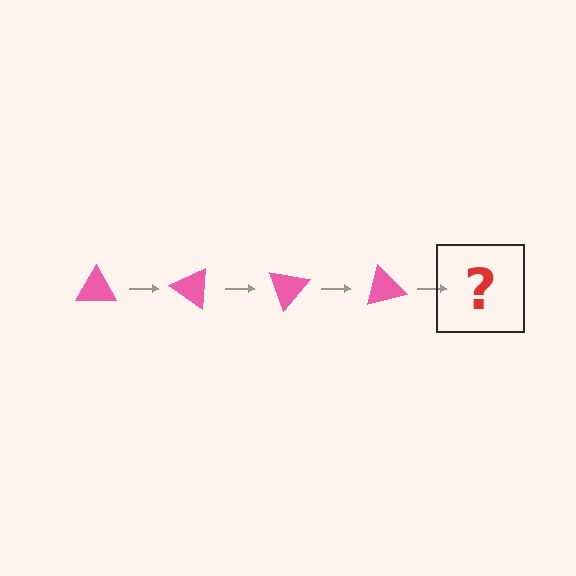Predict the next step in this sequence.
The next step is a pink triangle rotated 140 degrees.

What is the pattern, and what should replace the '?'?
The pattern is that the triangle rotates 35 degrees each step. The '?' should be a pink triangle rotated 140 degrees.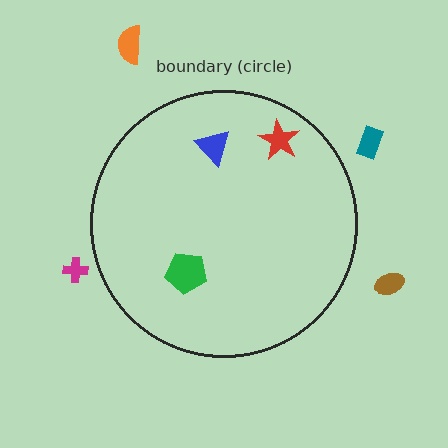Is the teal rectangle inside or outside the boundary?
Outside.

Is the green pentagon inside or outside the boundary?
Inside.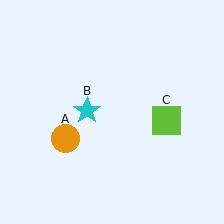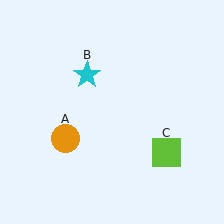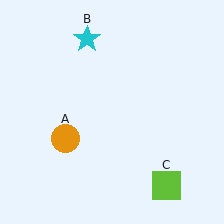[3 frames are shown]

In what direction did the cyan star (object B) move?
The cyan star (object B) moved up.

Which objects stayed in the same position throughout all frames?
Orange circle (object A) remained stationary.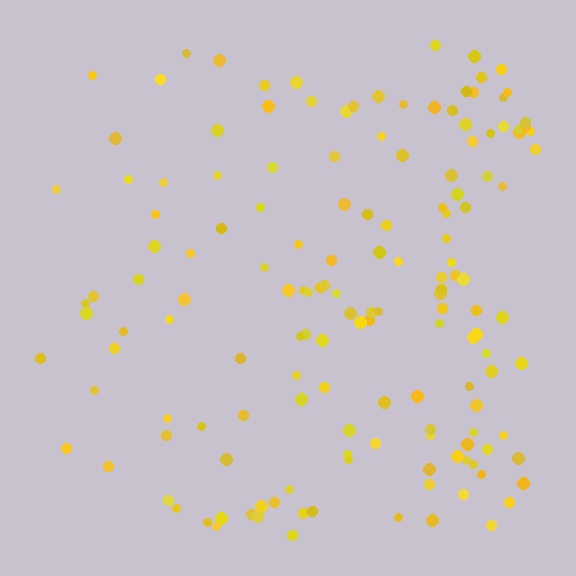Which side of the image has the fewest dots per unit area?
The left.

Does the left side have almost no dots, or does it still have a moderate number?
Still a moderate number, just noticeably fewer than the right.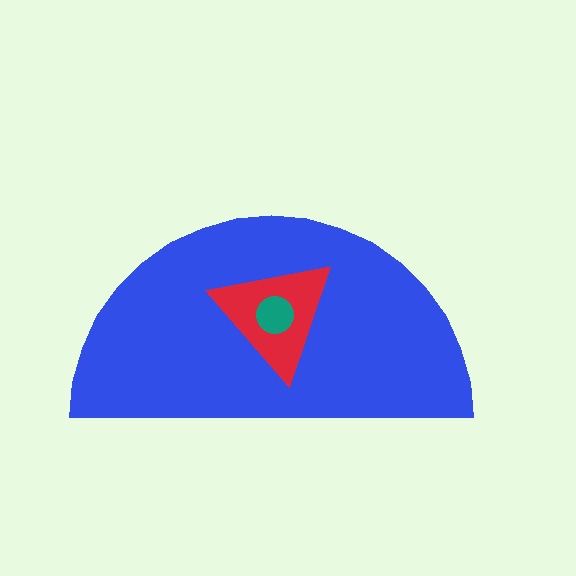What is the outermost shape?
The blue semicircle.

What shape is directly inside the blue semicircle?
The red triangle.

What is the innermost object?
The teal circle.